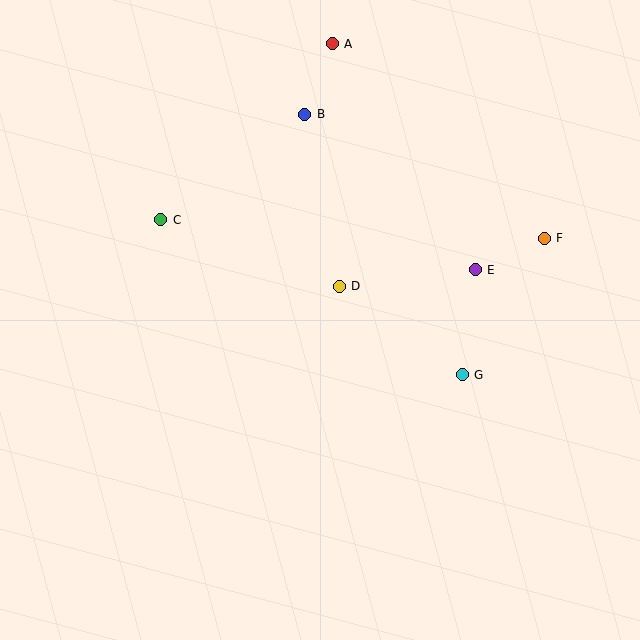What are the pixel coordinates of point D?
Point D is at (339, 286).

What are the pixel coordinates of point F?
Point F is at (544, 238).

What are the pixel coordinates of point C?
Point C is at (161, 220).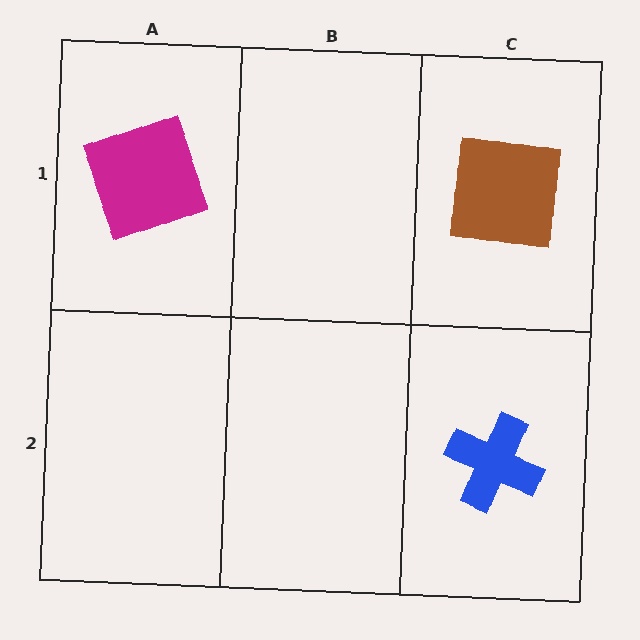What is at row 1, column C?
A brown square.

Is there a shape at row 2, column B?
No, that cell is empty.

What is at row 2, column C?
A blue cross.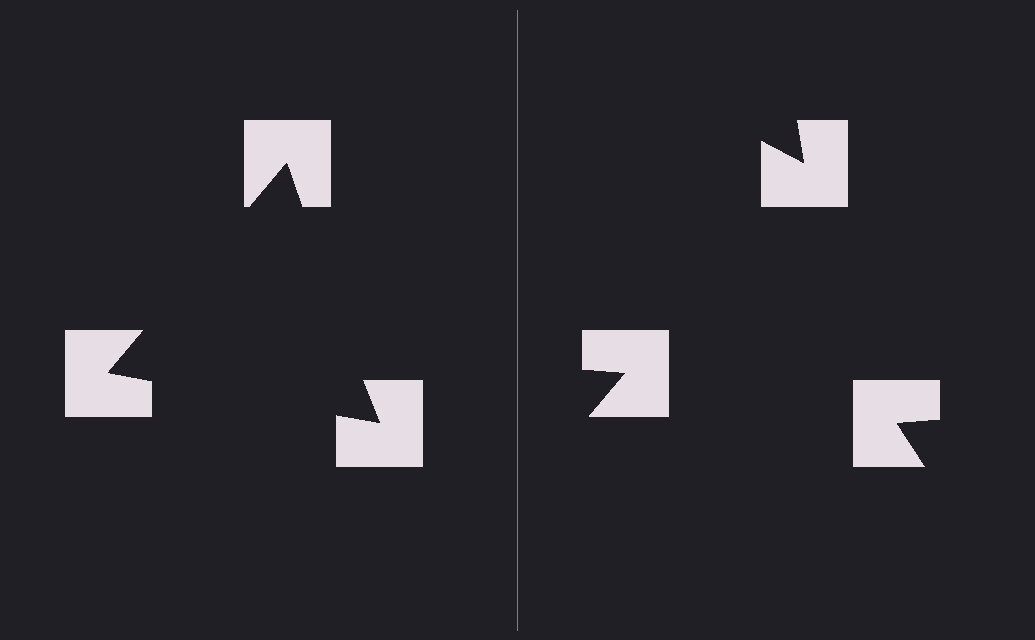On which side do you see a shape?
An illusory triangle appears on the left side. On the right side the wedge cuts are rotated, so no coherent shape forms.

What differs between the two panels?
The notched squares are positioned identically on both sides; only the wedge orientations differ. On the left they align to a triangle; on the right they are misaligned.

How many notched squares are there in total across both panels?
6 — 3 on each side.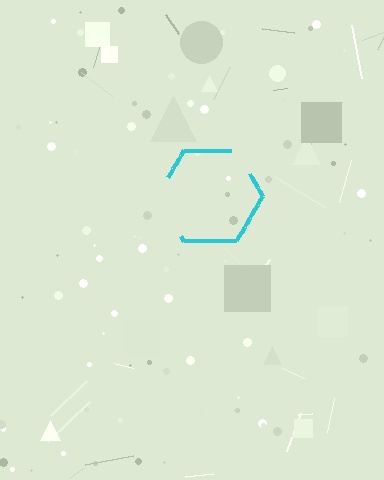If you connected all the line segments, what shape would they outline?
They would outline a hexagon.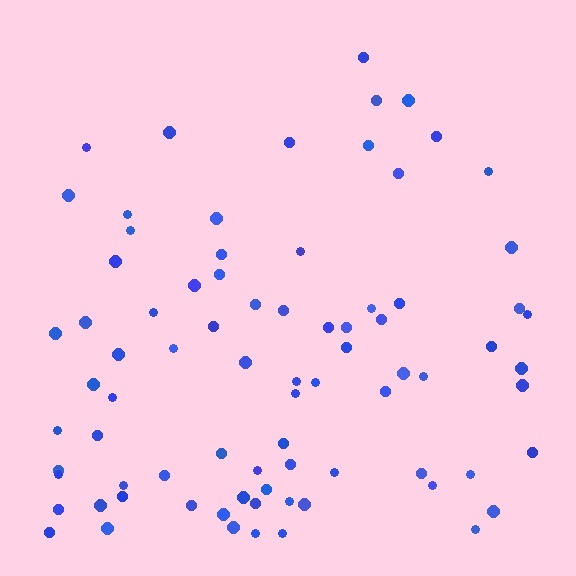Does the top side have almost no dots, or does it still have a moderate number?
Still a moderate number, just noticeably fewer than the bottom.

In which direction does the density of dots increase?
From top to bottom, with the bottom side densest.